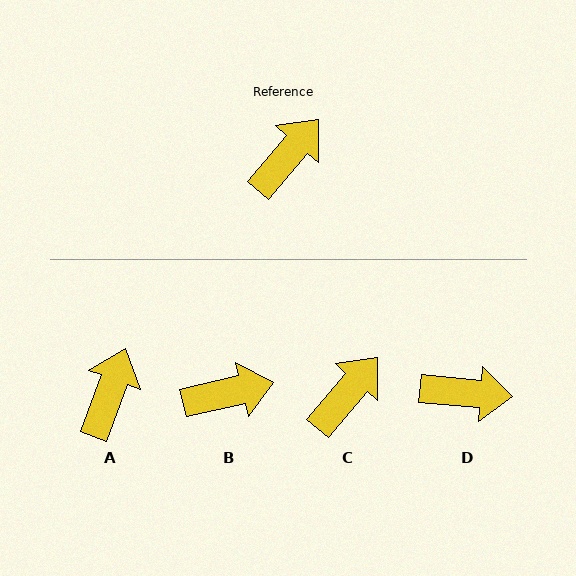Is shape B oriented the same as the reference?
No, it is off by about 37 degrees.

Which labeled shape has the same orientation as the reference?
C.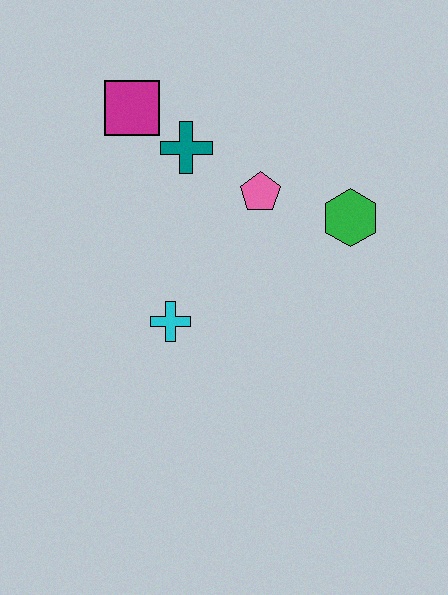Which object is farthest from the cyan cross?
The magenta square is farthest from the cyan cross.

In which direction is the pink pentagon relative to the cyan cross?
The pink pentagon is above the cyan cross.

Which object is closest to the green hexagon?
The pink pentagon is closest to the green hexagon.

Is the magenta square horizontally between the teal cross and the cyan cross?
No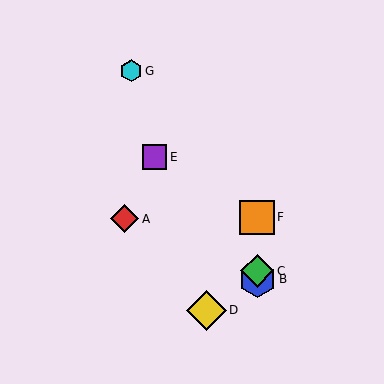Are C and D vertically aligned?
No, C is at x≈257 and D is at x≈206.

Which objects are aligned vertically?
Objects B, C, F are aligned vertically.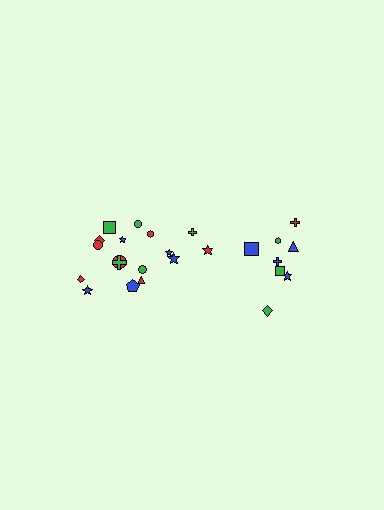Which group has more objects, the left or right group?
The left group.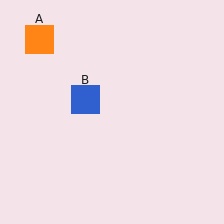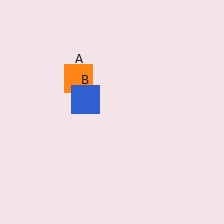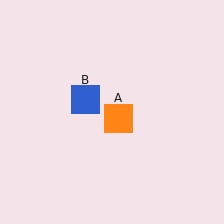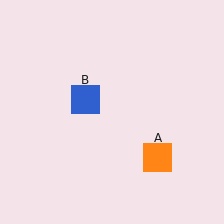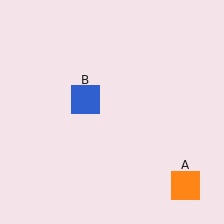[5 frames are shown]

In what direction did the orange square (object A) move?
The orange square (object A) moved down and to the right.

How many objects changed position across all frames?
1 object changed position: orange square (object A).